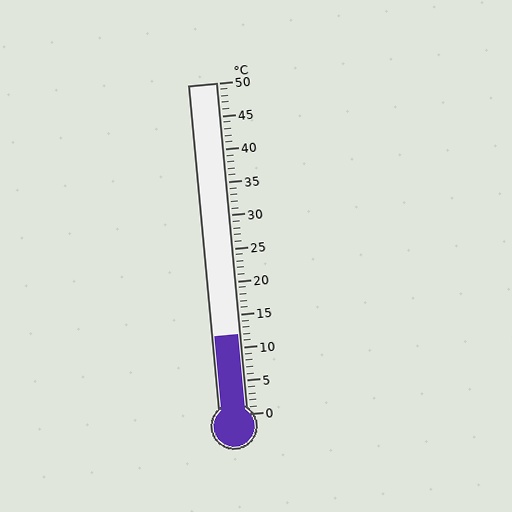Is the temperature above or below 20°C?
The temperature is below 20°C.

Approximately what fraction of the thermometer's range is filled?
The thermometer is filled to approximately 25% of its range.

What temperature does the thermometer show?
The thermometer shows approximately 12°C.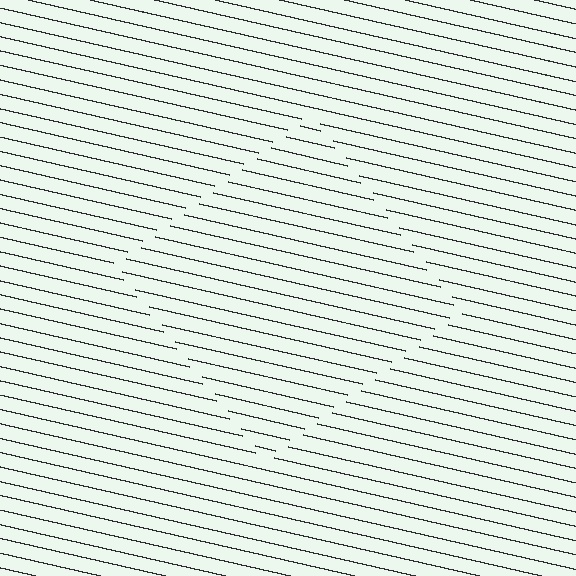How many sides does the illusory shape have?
4 sides — the line-ends trace a square.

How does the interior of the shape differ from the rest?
The interior of the shape contains the same grating, shifted by half a period — the contour is defined by the phase discontinuity where line-ends from the inner and outer gratings abut.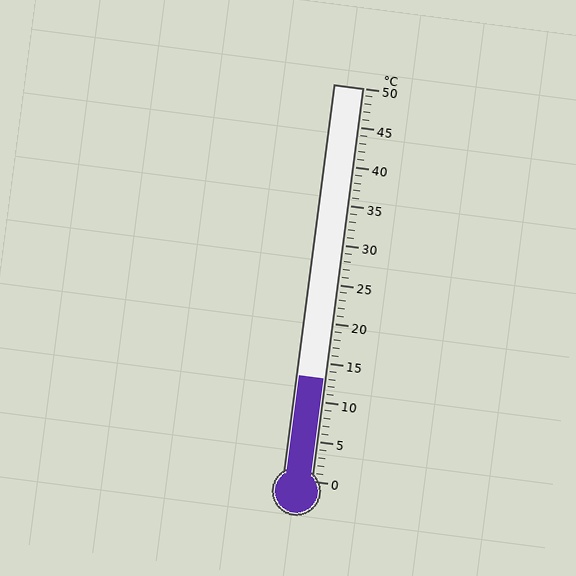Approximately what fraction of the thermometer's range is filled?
The thermometer is filled to approximately 25% of its range.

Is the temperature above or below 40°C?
The temperature is below 40°C.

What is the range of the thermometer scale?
The thermometer scale ranges from 0°C to 50°C.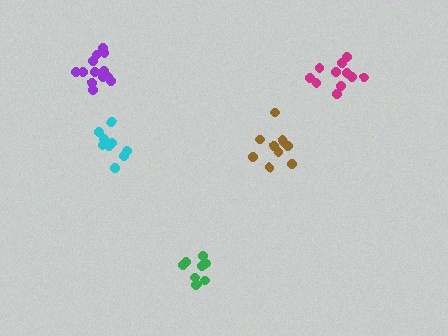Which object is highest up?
The purple cluster is topmost.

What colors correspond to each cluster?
The clusters are colored: cyan, brown, green, magenta, purple.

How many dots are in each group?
Group 1: 9 dots, Group 2: 10 dots, Group 3: 10 dots, Group 4: 11 dots, Group 5: 14 dots (54 total).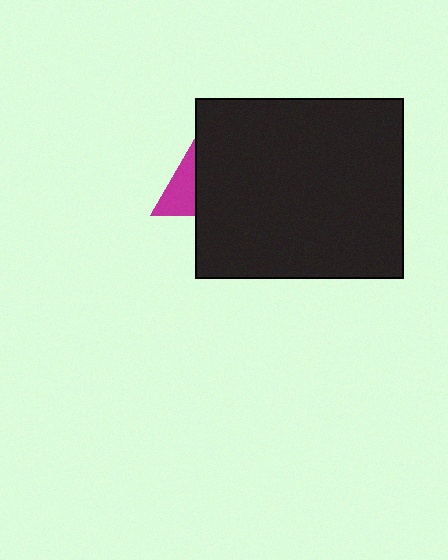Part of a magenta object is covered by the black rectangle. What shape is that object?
It is a triangle.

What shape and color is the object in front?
The object in front is a black rectangle.